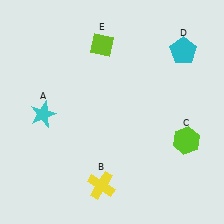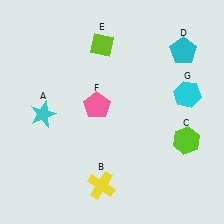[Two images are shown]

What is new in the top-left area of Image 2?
A pink pentagon (F) was added in the top-left area of Image 2.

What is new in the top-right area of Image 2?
A cyan hexagon (G) was added in the top-right area of Image 2.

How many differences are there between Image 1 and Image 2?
There are 2 differences between the two images.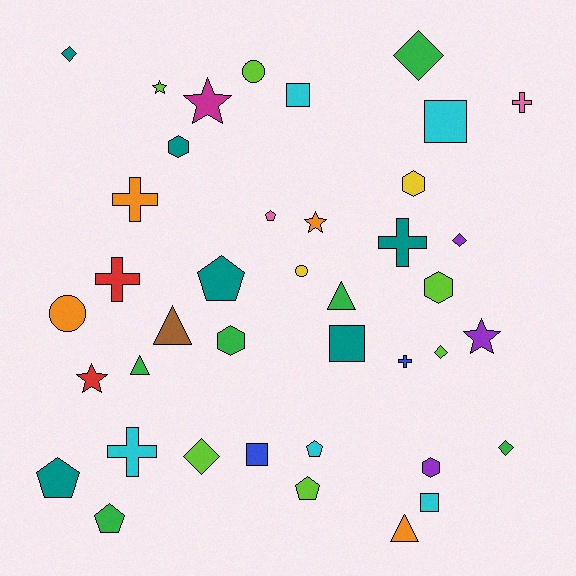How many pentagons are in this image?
There are 6 pentagons.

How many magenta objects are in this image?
There is 1 magenta object.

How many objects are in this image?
There are 40 objects.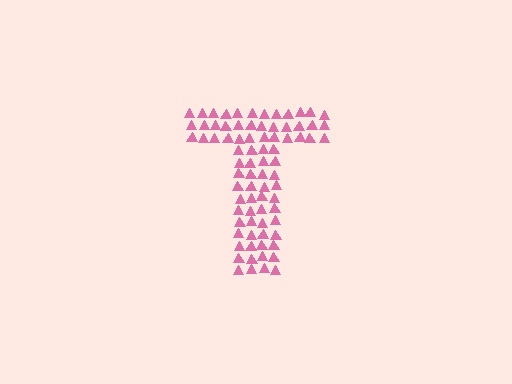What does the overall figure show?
The overall figure shows the letter T.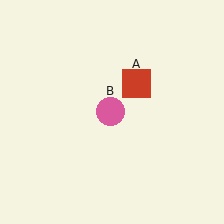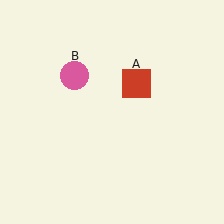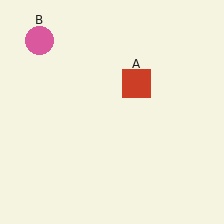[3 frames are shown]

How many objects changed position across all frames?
1 object changed position: pink circle (object B).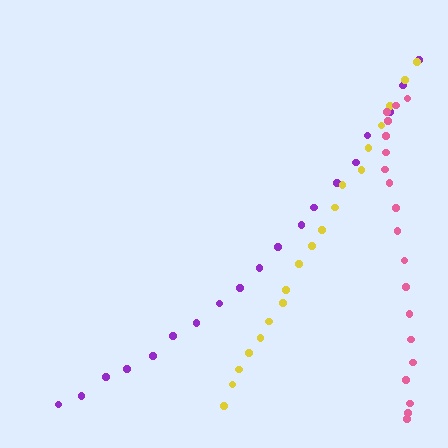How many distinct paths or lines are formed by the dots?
There are 3 distinct paths.